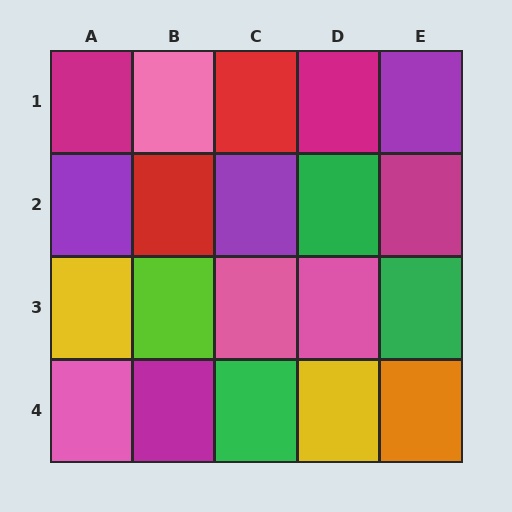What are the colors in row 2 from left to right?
Purple, red, purple, green, magenta.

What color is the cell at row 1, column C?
Red.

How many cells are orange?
1 cell is orange.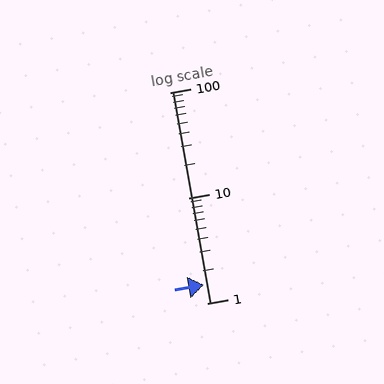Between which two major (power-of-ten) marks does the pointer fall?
The pointer is between 1 and 10.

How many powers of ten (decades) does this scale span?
The scale spans 2 decades, from 1 to 100.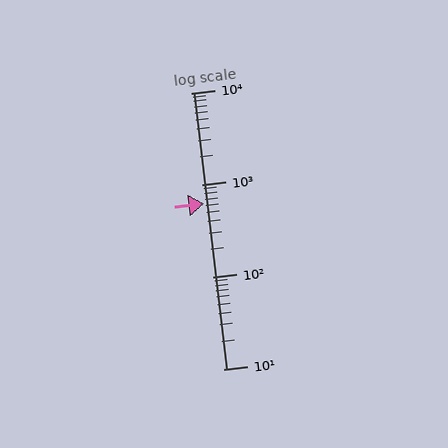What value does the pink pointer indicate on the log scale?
The pointer indicates approximately 630.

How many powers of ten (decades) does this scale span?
The scale spans 3 decades, from 10 to 10000.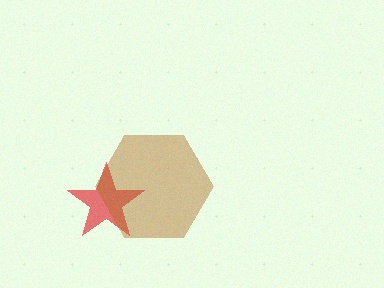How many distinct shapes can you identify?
There are 2 distinct shapes: a red star, a brown hexagon.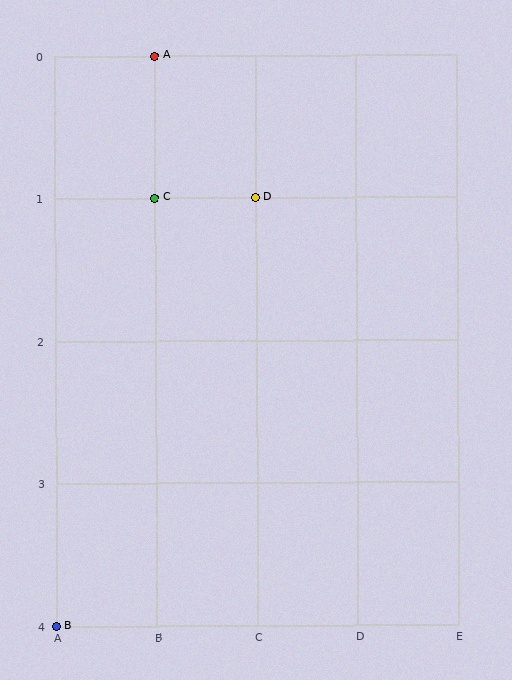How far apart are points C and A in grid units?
Points C and A are 1 row apart.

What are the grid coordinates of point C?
Point C is at grid coordinates (B, 1).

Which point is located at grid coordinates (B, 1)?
Point C is at (B, 1).